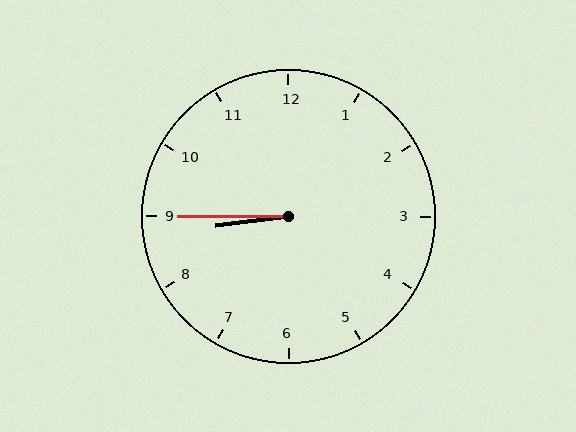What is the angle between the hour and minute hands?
Approximately 8 degrees.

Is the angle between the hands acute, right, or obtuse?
It is acute.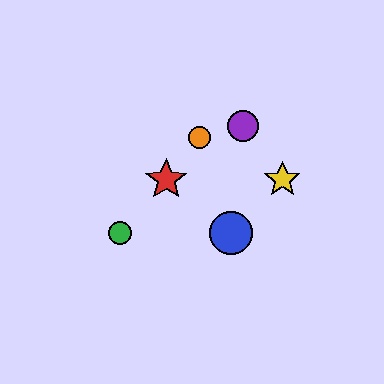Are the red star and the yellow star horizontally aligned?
Yes, both are at y≈180.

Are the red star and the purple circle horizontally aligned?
No, the red star is at y≈180 and the purple circle is at y≈126.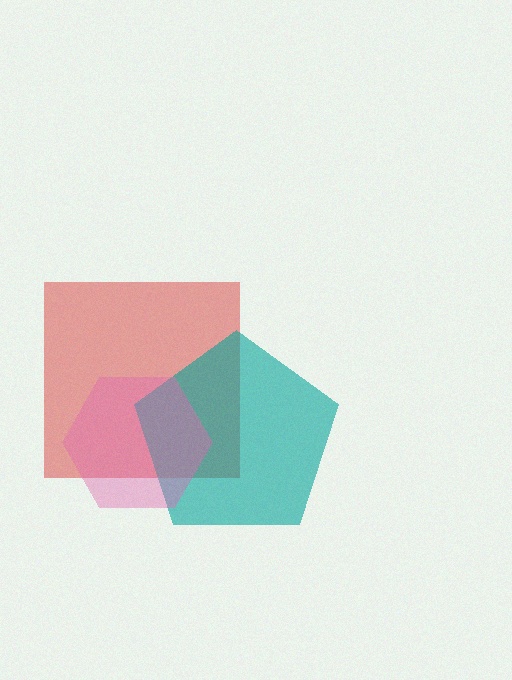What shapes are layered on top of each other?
The layered shapes are: a red square, a teal pentagon, a pink hexagon.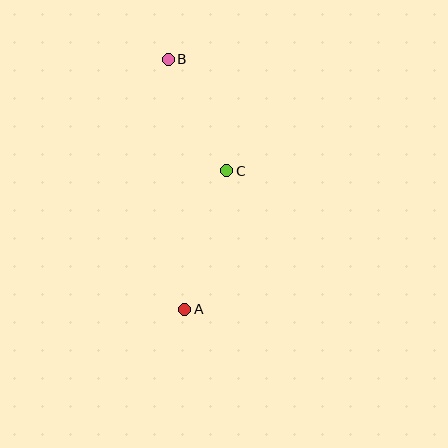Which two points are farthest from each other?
Points A and B are farthest from each other.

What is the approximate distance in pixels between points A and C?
The distance between A and C is approximately 144 pixels.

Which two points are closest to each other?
Points B and C are closest to each other.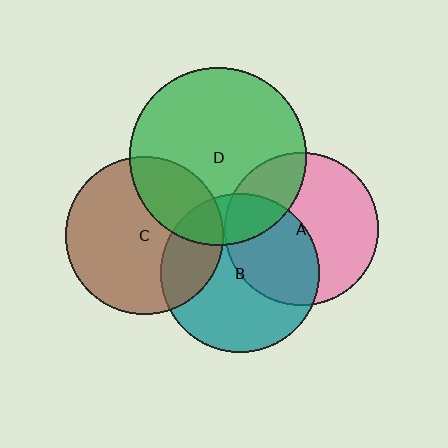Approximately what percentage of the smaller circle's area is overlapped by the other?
Approximately 25%.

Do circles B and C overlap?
Yes.